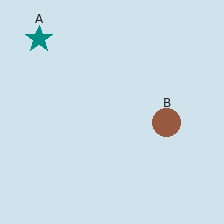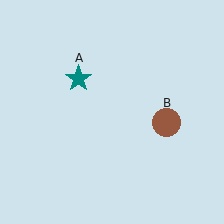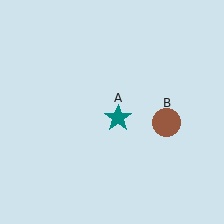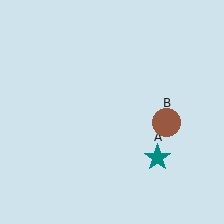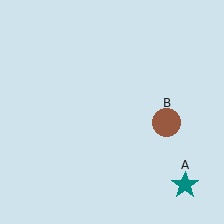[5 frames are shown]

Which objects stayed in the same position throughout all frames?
Brown circle (object B) remained stationary.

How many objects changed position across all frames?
1 object changed position: teal star (object A).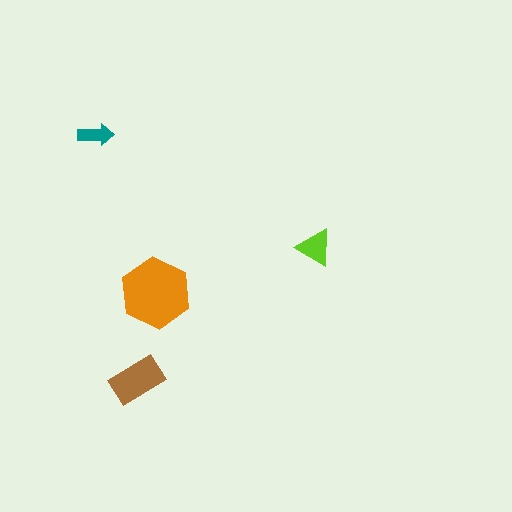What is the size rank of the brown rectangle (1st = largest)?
2nd.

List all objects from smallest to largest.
The teal arrow, the lime triangle, the brown rectangle, the orange hexagon.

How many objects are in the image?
There are 4 objects in the image.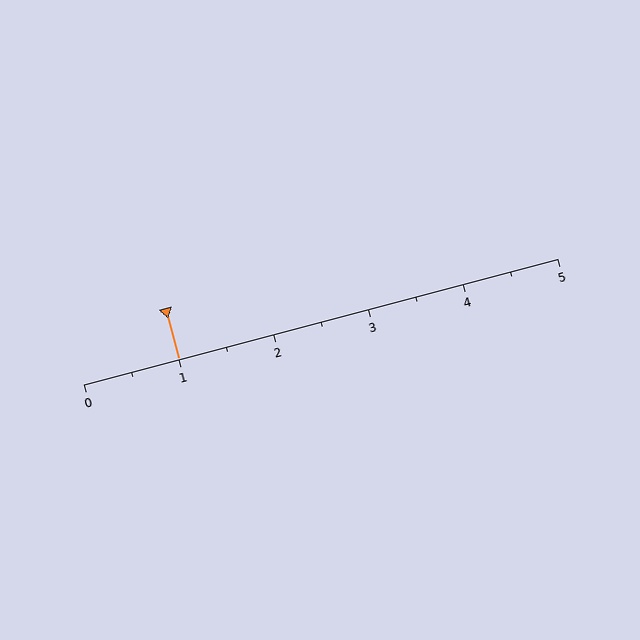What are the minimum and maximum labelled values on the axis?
The axis runs from 0 to 5.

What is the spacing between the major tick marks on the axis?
The major ticks are spaced 1 apart.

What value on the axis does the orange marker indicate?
The marker indicates approximately 1.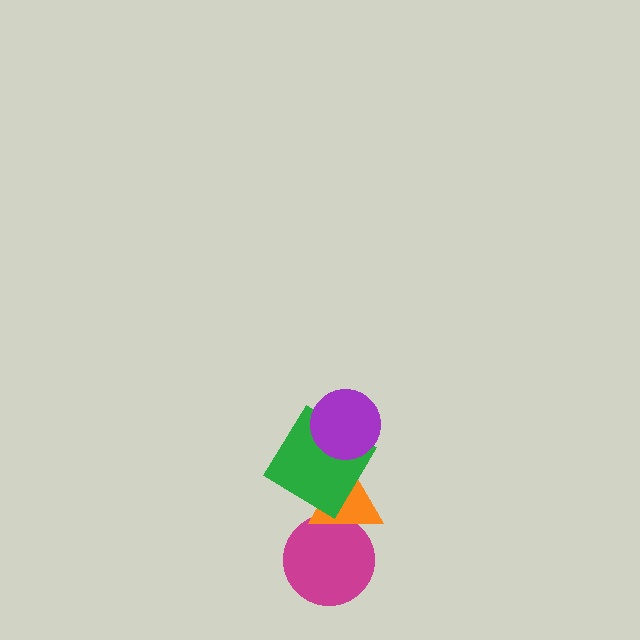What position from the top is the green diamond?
The green diamond is 2nd from the top.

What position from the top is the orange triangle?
The orange triangle is 3rd from the top.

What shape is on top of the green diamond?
The purple circle is on top of the green diamond.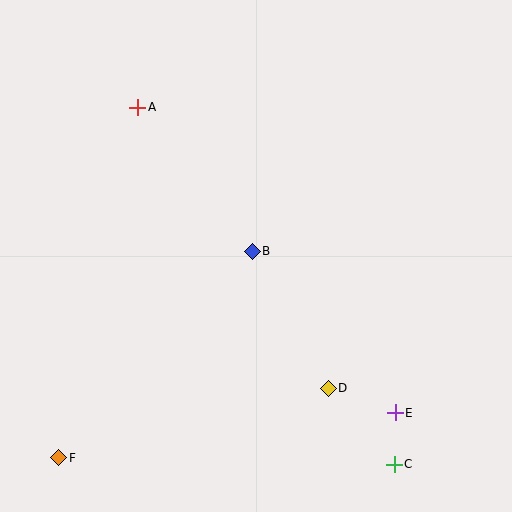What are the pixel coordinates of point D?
Point D is at (328, 388).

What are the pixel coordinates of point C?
Point C is at (394, 464).